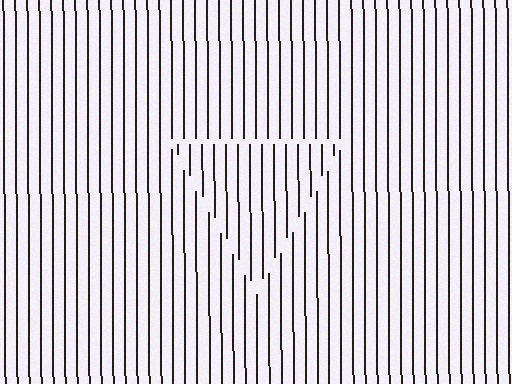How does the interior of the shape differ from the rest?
The interior of the shape contains the same grating, shifted by half a period — the contour is defined by the phase discontinuity where line-ends from the inner and outer gratings abut.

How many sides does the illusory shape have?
3 sides — the line-ends trace a triangle.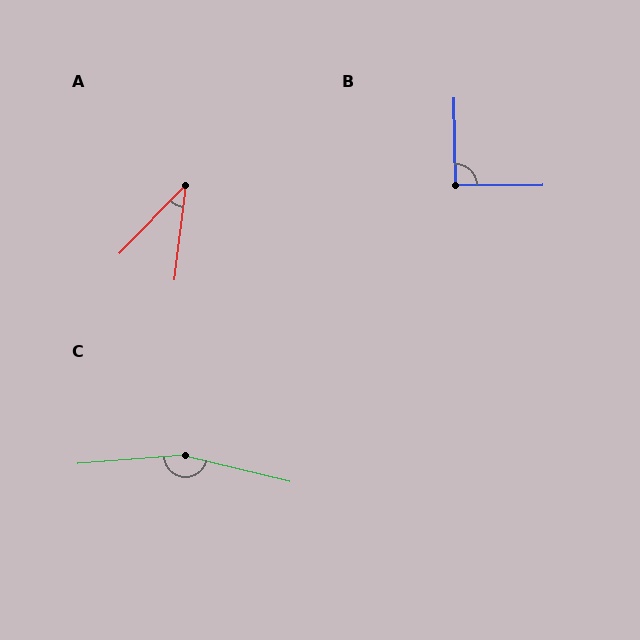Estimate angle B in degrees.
Approximately 91 degrees.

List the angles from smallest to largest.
A (38°), B (91°), C (162°).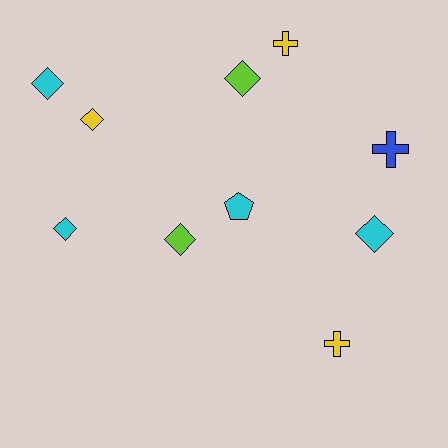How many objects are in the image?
There are 10 objects.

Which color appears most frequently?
Cyan, with 4 objects.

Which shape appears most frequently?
Diamond, with 6 objects.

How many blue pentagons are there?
There are no blue pentagons.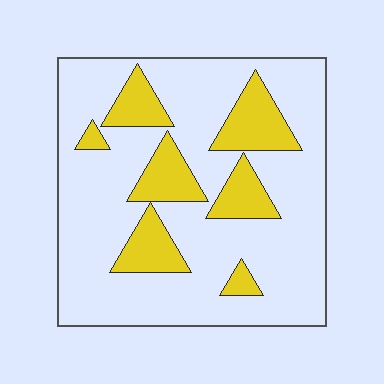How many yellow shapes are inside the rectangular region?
7.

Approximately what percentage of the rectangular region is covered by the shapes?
Approximately 25%.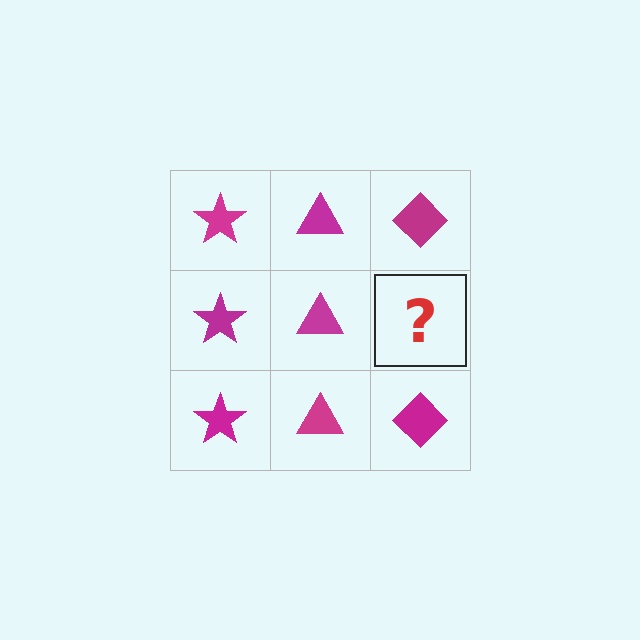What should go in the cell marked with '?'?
The missing cell should contain a magenta diamond.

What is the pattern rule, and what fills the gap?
The rule is that each column has a consistent shape. The gap should be filled with a magenta diamond.